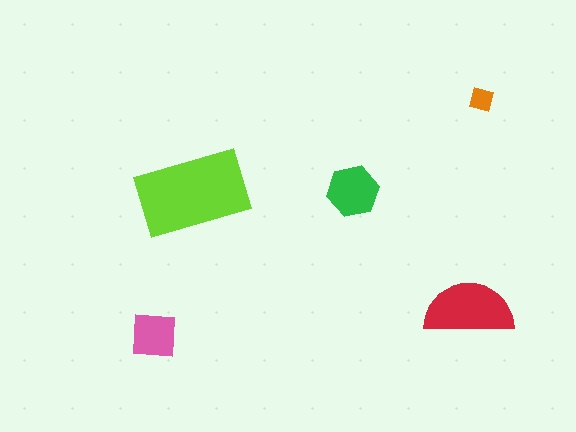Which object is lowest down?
The pink square is bottommost.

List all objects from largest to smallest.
The lime rectangle, the red semicircle, the green hexagon, the pink square, the orange square.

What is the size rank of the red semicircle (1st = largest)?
2nd.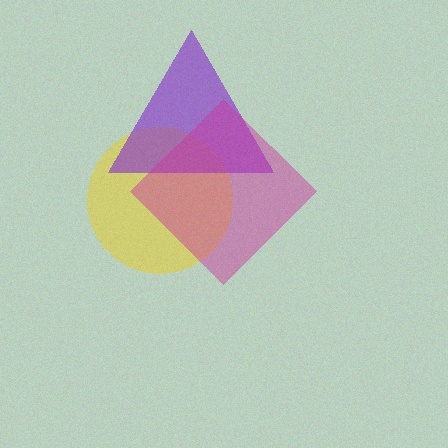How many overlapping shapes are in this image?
There are 3 overlapping shapes in the image.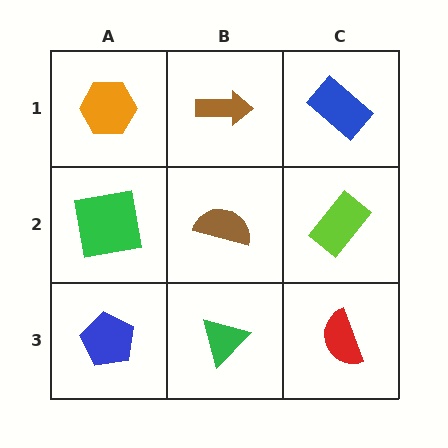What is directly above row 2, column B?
A brown arrow.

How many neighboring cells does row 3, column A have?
2.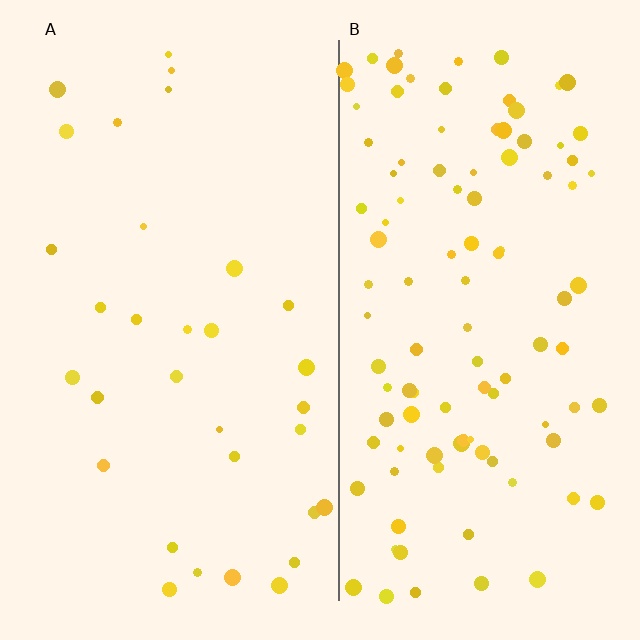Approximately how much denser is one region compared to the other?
Approximately 3.3× — region B over region A.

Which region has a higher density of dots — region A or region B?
B (the right).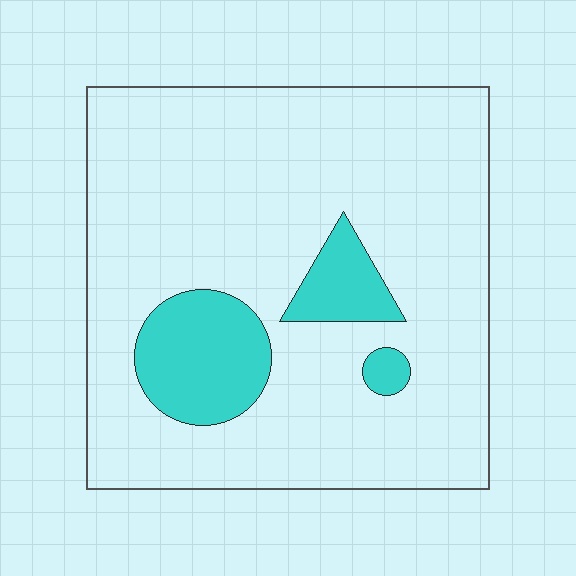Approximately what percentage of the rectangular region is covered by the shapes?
Approximately 15%.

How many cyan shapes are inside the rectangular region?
3.